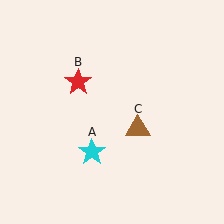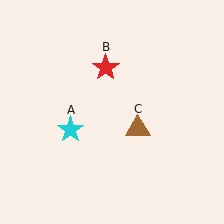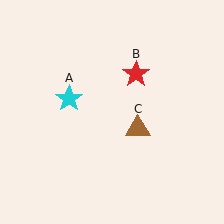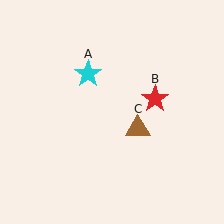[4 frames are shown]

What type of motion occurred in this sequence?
The cyan star (object A), red star (object B) rotated clockwise around the center of the scene.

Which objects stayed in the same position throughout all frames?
Brown triangle (object C) remained stationary.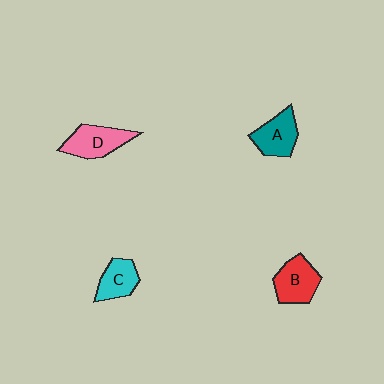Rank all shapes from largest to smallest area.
From largest to smallest: D (pink), B (red), A (teal), C (cyan).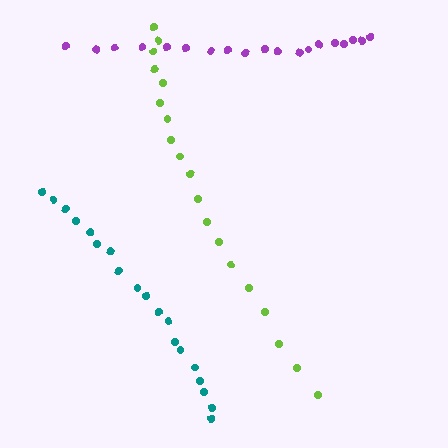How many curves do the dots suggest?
There are 3 distinct paths.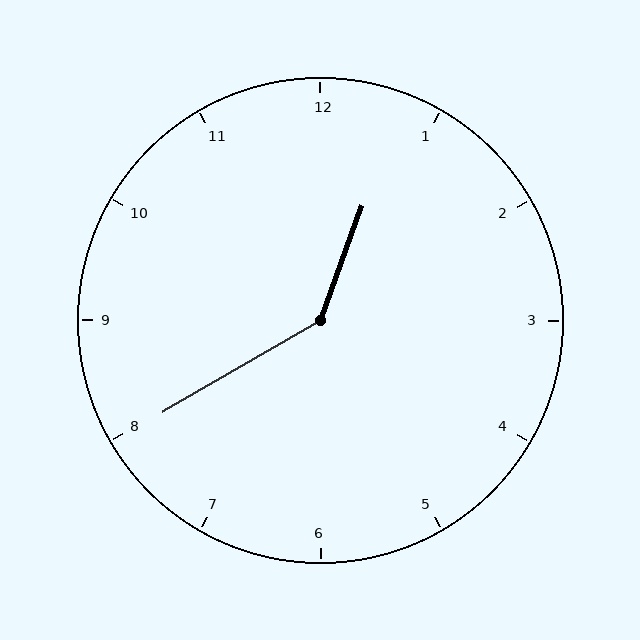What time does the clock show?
12:40.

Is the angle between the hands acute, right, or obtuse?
It is obtuse.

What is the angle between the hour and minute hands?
Approximately 140 degrees.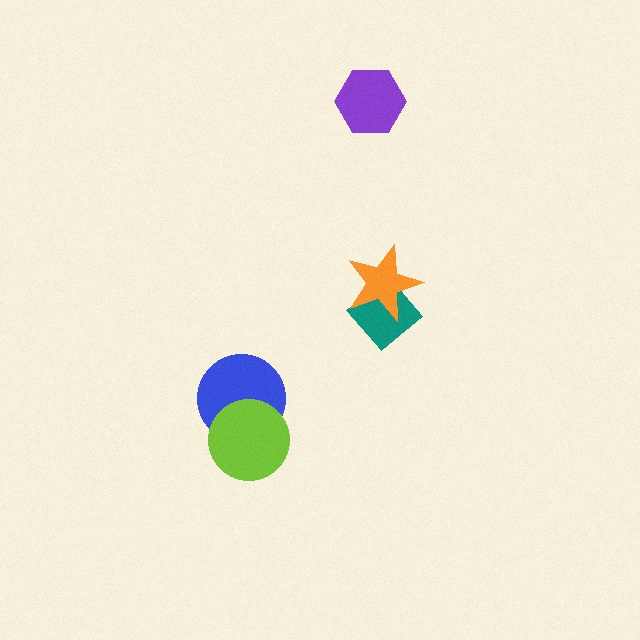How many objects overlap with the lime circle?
1 object overlaps with the lime circle.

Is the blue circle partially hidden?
Yes, it is partially covered by another shape.